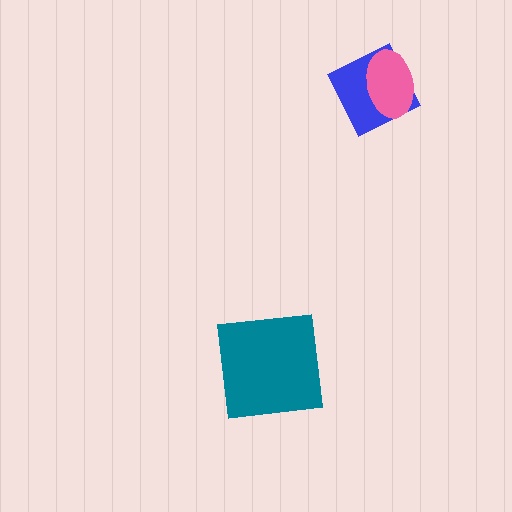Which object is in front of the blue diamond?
The pink ellipse is in front of the blue diamond.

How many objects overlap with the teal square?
0 objects overlap with the teal square.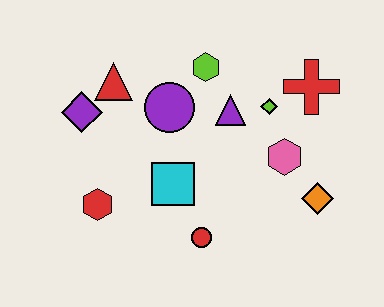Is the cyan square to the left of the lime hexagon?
Yes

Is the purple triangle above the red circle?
Yes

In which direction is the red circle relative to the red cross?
The red circle is below the red cross.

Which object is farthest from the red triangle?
The orange diamond is farthest from the red triangle.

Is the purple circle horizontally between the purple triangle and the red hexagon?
Yes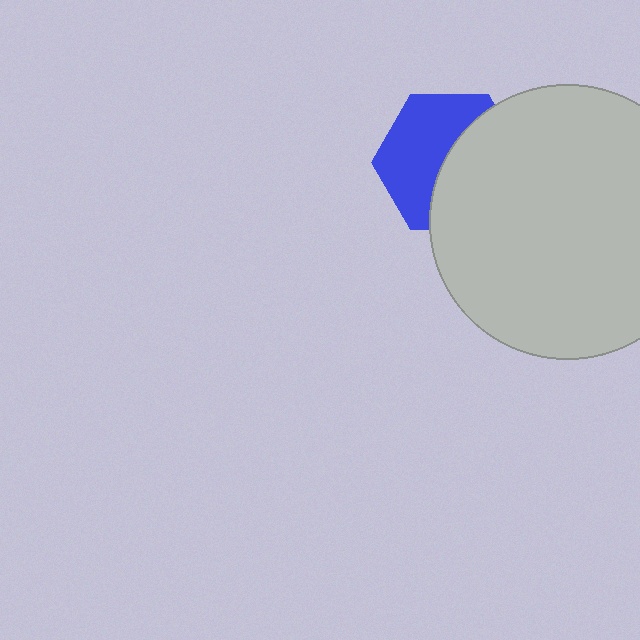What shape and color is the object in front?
The object in front is a light gray circle.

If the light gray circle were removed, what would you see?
You would see the complete blue hexagon.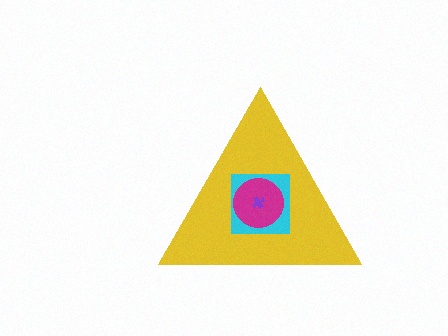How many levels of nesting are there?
4.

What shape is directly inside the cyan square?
The magenta circle.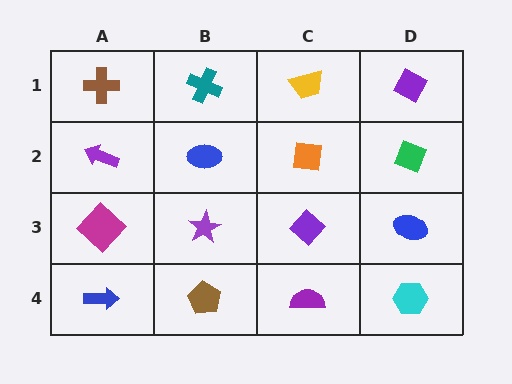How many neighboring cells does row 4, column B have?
3.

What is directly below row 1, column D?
A green diamond.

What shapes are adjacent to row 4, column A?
A magenta diamond (row 3, column A), a brown pentagon (row 4, column B).